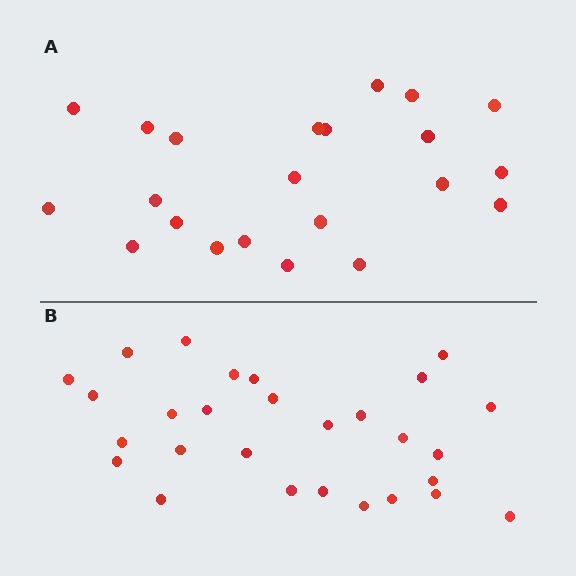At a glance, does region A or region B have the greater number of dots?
Region B (the bottom region) has more dots.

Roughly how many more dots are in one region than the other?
Region B has about 6 more dots than region A.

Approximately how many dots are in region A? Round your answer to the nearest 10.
About 20 dots. (The exact count is 22, which rounds to 20.)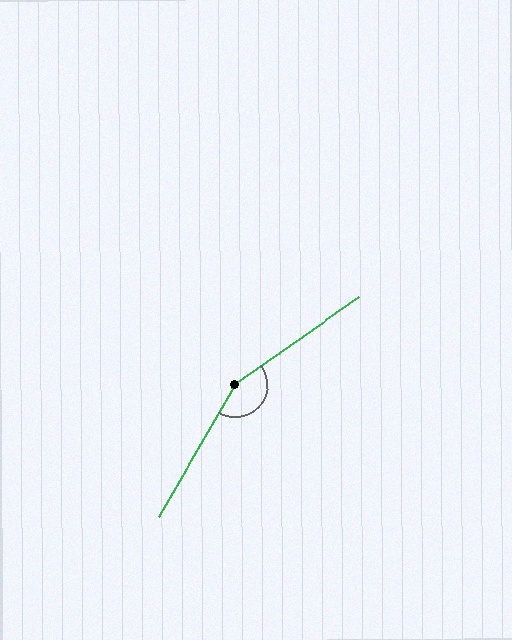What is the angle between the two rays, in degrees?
Approximately 155 degrees.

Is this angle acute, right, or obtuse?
It is obtuse.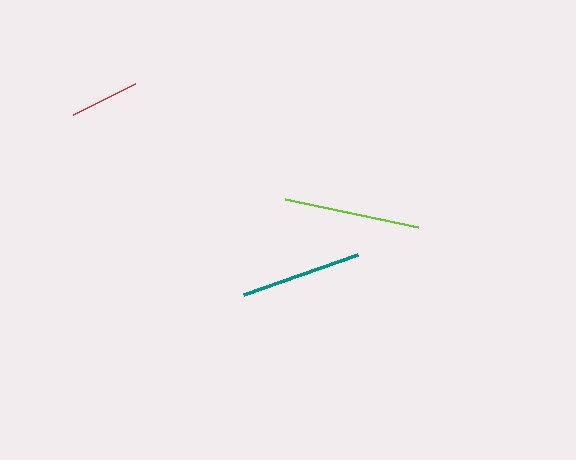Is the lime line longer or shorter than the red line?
The lime line is longer than the red line.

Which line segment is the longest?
The lime line is the longest at approximately 135 pixels.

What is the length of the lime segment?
The lime segment is approximately 135 pixels long.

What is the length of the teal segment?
The teal segment is approximately 121 pixels long.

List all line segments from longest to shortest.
From longest to shortest: lime, teal, red.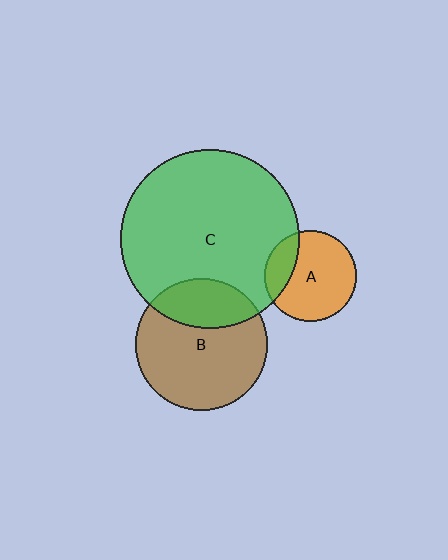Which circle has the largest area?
Circle C (green).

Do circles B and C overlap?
Yes.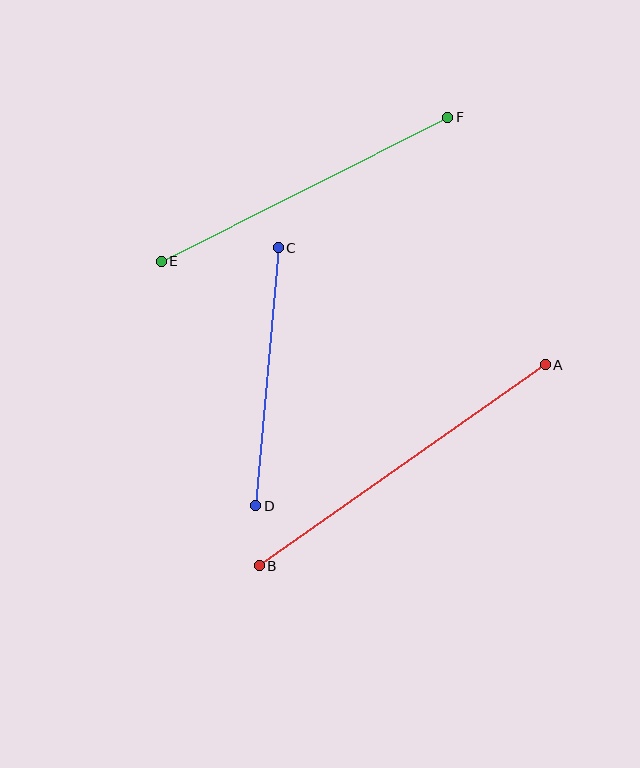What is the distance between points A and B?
The distance is approximately 350 pixels.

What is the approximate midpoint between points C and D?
The midpoint is at approximately (267, 377) pixels.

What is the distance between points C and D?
The distance is approximately 259 pixels.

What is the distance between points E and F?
The distance is approximately 320 pixels.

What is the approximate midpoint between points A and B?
The midpoint is at approximately (402, 465) pixels.